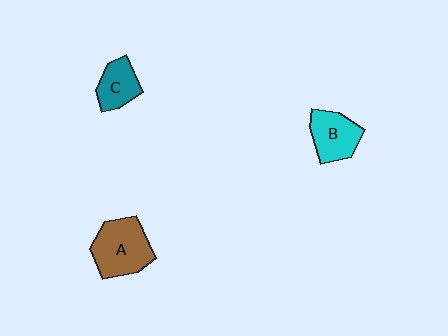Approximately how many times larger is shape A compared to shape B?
Approximately 1.4 times.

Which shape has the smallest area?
Shape C (teal).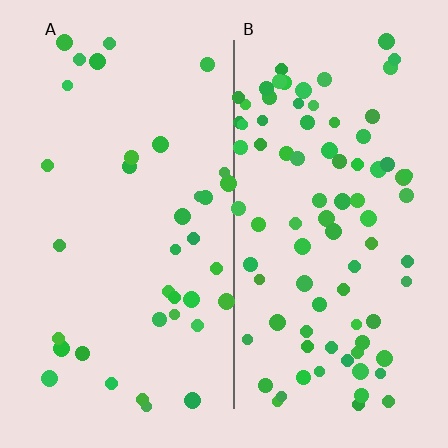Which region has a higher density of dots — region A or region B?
B (the right).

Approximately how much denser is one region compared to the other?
Approximately 2.4× — region B over region A.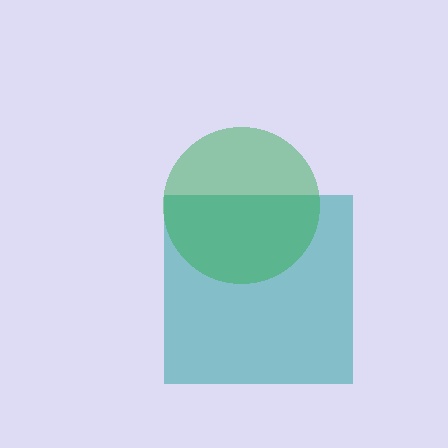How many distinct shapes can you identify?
There are 2 distinct shapes: a teal square, a green circle.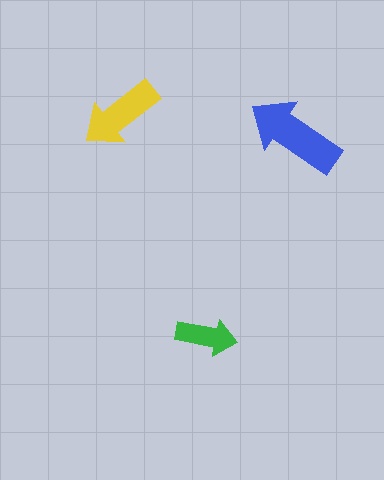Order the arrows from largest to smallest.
the blue one, the yellow one, the green one.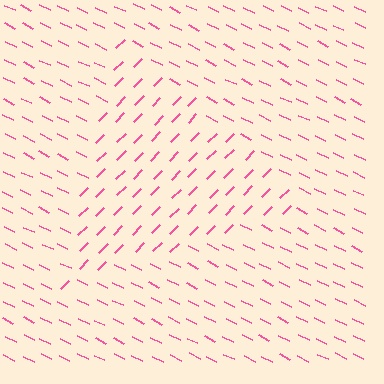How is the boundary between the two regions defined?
The boundary is defined purely by a change in line orientation (approximately 71 degrees difference). All lines are the same color and thickness.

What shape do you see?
I see a triangle.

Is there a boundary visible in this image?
Yes, there is a texture boundary formed by a change in line orientation.